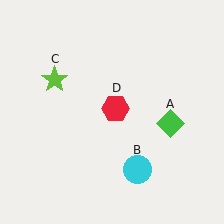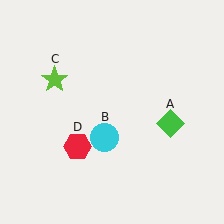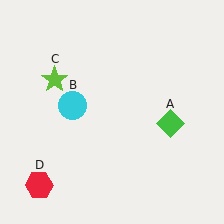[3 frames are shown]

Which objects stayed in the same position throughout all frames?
Green diamond (object A) and lime star (object C) remained stationary.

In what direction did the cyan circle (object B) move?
The cyan circle (object B) moved up and to the left.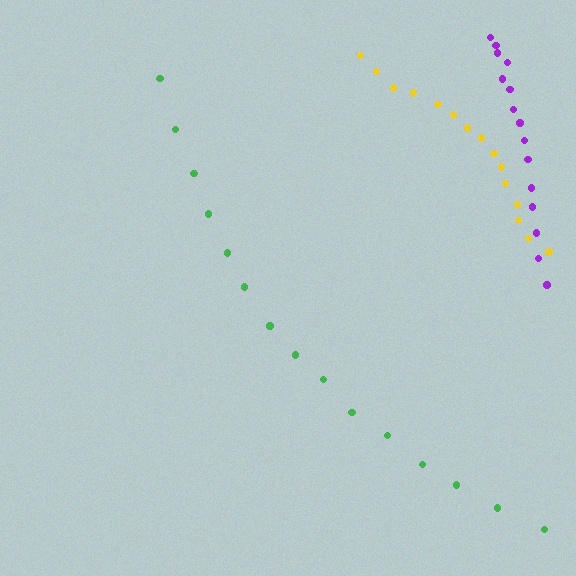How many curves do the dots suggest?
There are 3 distinct paths.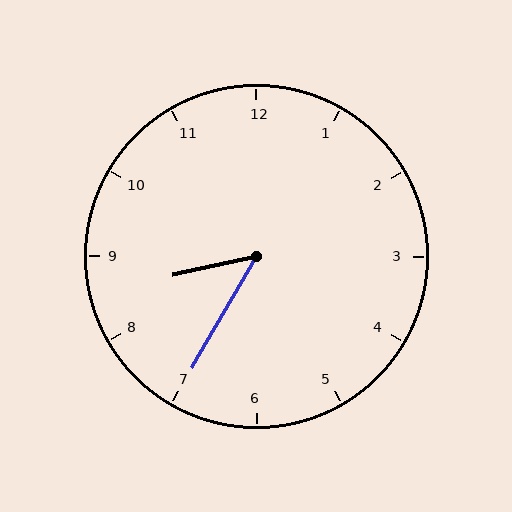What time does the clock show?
8:35.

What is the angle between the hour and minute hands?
Approximately 48 degrees.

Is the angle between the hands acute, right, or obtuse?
It is acute.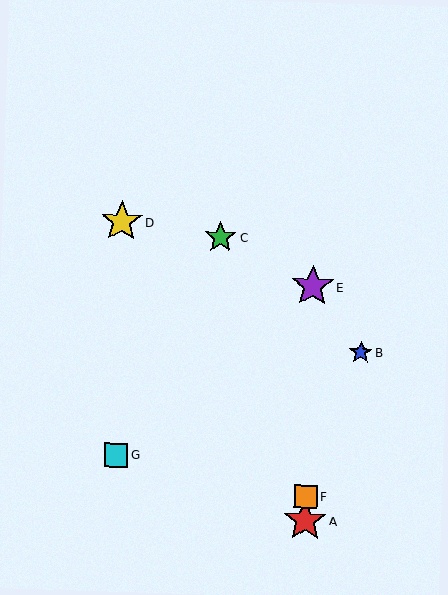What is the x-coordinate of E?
Object E is at x≈312.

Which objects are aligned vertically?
Objects A, E, F are aligned vertically.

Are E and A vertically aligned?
Yes, both are at x≈312.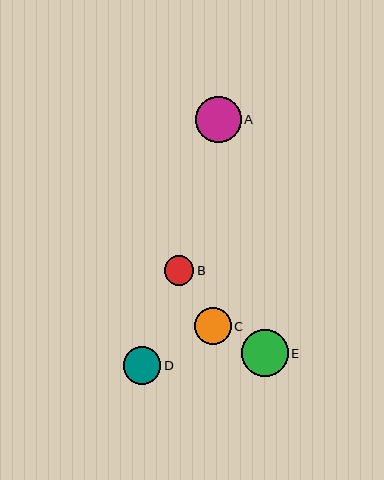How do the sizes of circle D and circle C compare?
Circle D and circle C are approximately the same size.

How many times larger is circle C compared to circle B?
Circle C is approximately 1.3 times the size of circle B.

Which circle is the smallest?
Circle B is the smallest with a size of approximately 29 pixels.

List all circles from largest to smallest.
From largest to smallest: E, A, D, C, B.